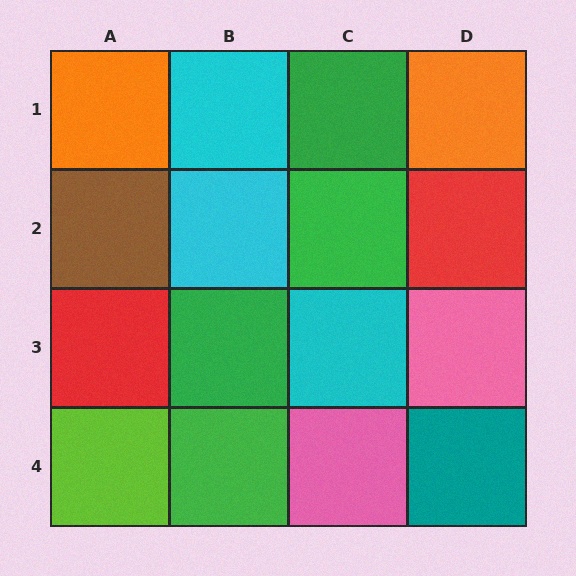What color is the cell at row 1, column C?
Green.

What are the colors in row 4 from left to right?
Lime, green, pink, teal.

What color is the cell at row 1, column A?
Orange.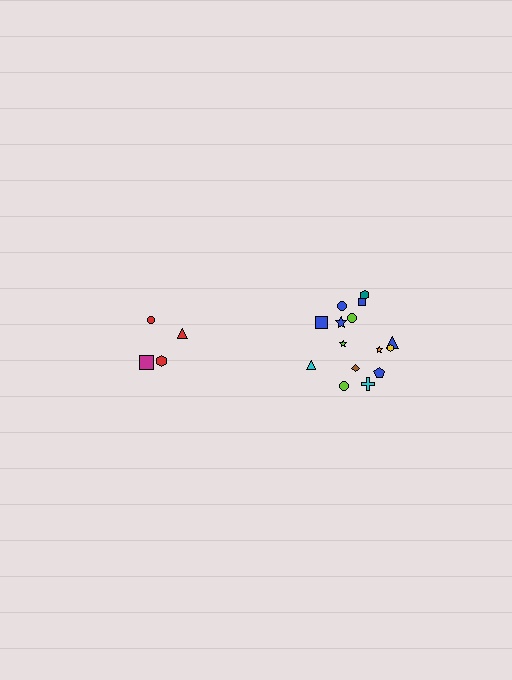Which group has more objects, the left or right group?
The right group.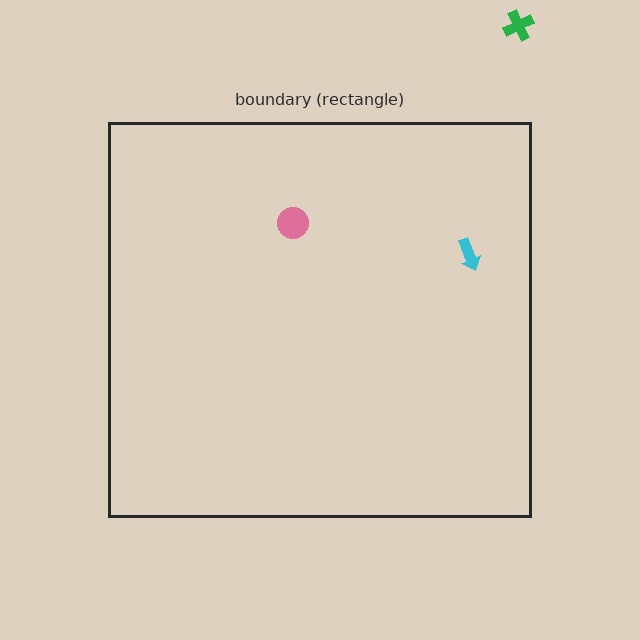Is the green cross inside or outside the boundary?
Outside.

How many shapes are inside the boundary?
2 inside, 1 outside.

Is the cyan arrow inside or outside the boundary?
Inside.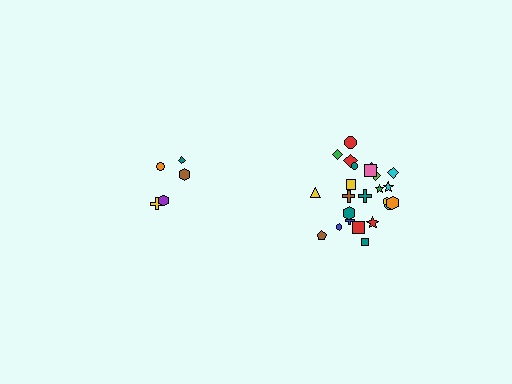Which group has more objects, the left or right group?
The right group.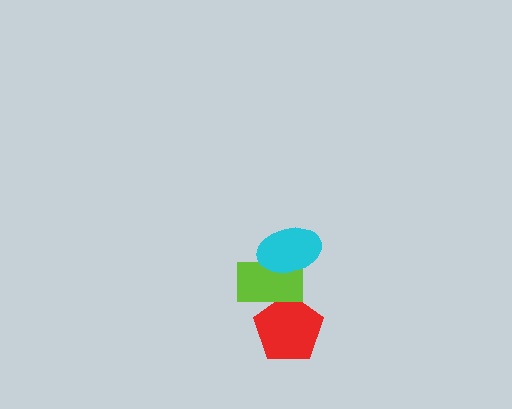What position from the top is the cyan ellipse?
The cyan ellipse is 1st from the top.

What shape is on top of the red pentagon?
The lime rectangle is on top of the red pentagon.